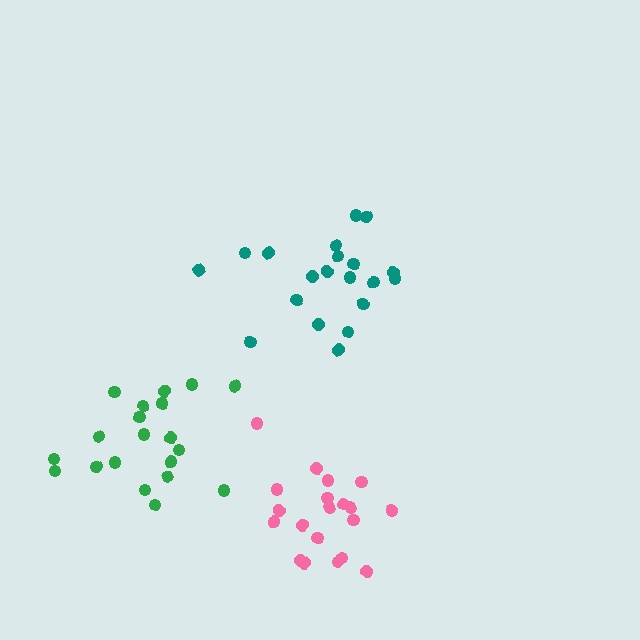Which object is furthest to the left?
The green cluster is leftmost.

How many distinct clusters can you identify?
There are 3 distinct clusters.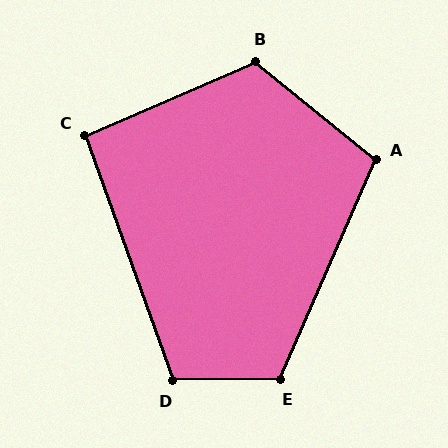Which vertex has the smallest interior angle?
C, at approximately 94 degrees.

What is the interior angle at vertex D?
Approximately 109 degrees (obtuse).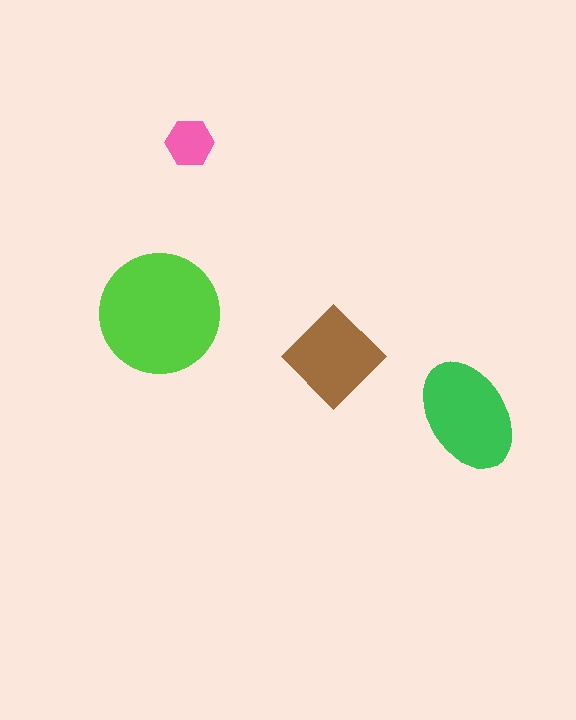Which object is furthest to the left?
The lime circle is leftmost.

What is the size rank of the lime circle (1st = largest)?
1st.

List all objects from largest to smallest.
The lime circle, the green ellipse, the brown diamond, the pink hexagon.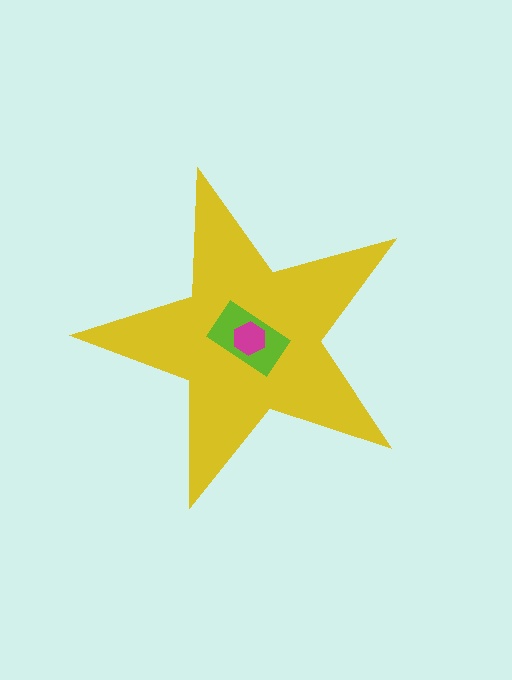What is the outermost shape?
The yellow star.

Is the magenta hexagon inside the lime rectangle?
Yes.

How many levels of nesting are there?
3.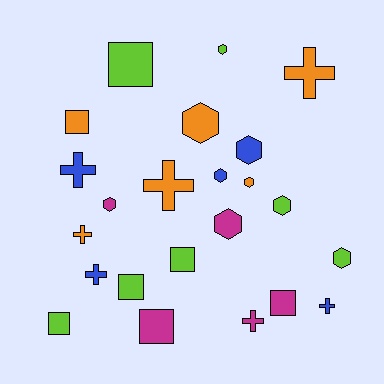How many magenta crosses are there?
There is 1 magenta cross.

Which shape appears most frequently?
Hexagon, with 9 objects.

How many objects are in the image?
There are 23 objects.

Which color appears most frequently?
Lime, with 7 objects.